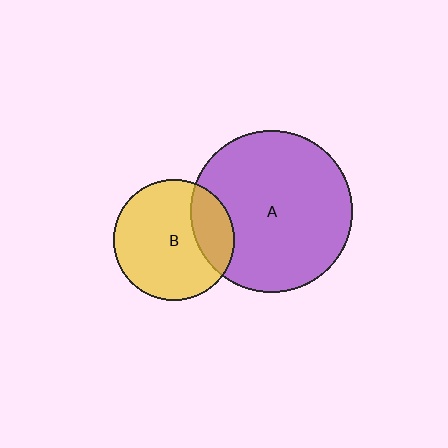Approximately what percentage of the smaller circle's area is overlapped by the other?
Approximately 25%.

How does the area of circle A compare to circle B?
Approximately 1.8 times.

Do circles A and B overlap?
Yes.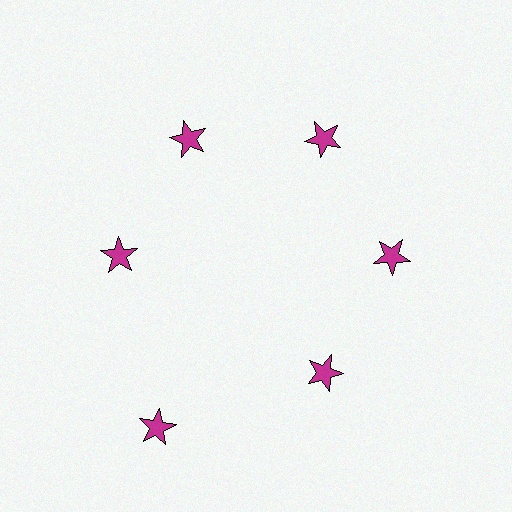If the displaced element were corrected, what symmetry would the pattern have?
It would have 6-fold rotational symmetry — the pattern would map onto itself every 60 degrees.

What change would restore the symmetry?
The symmetry would be restored by moving it inward, back onto the ring so that all 6 stars sit at equal angles and equal distance from the center.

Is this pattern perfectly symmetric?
No. The 6 magenta stars are arranged in a ring, but one element near the 7 o'clock position is pushed outward from the center, breaking the 6-fold rotational symmetry.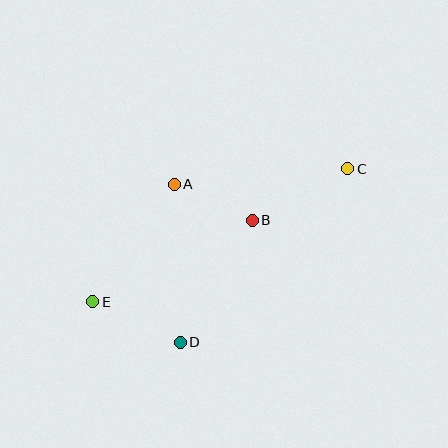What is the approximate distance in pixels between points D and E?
The distance between D and E is approximately 96 pixels.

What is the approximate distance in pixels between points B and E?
The distance between B and E is approximately 179 pixels.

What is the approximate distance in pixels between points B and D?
The distance between B and D is approximately 142 pixels.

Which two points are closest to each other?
Points A and B are closest to each other.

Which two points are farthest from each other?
Points C and E are farthest from each other.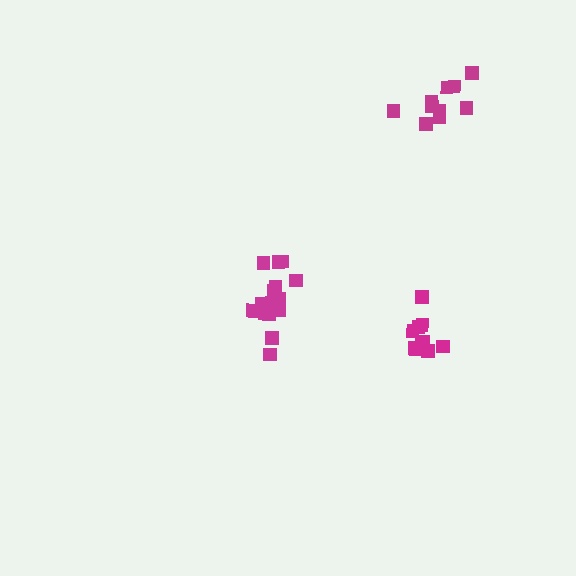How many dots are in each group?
Group 1: 10 dots, Group 2: 11 dots, Group 3: 15 dots (36 total).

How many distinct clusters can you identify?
There are 3 distinct clusters.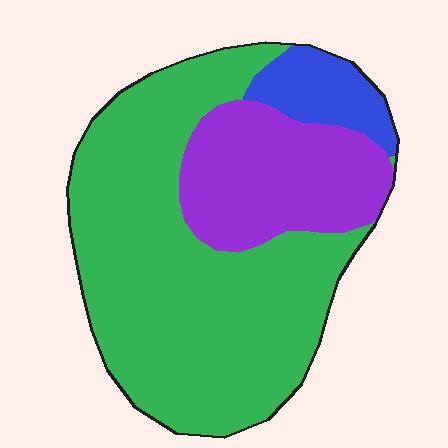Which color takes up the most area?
Green, at roughly 65%.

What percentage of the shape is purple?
Purple takes up about one quarter (1/4) of the shape.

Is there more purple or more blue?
Purple.